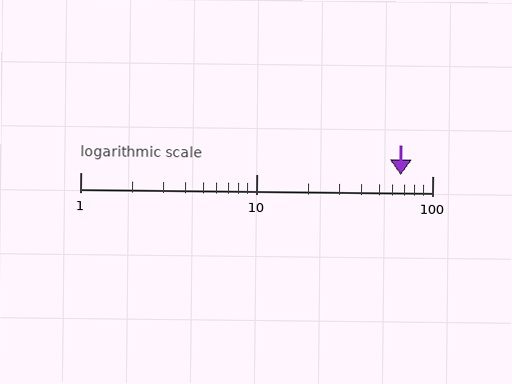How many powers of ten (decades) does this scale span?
The scale spans 2 decades, from 1 to 100.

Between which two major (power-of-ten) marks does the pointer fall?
The pointer is between 10 and 100.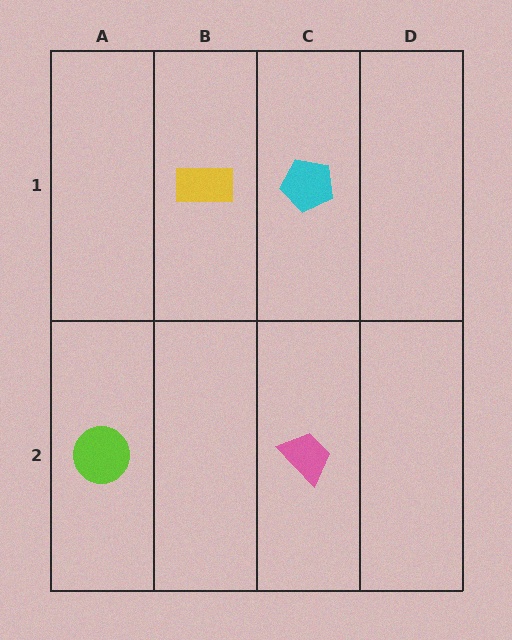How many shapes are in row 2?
2 shapes.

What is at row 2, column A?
A lime circle.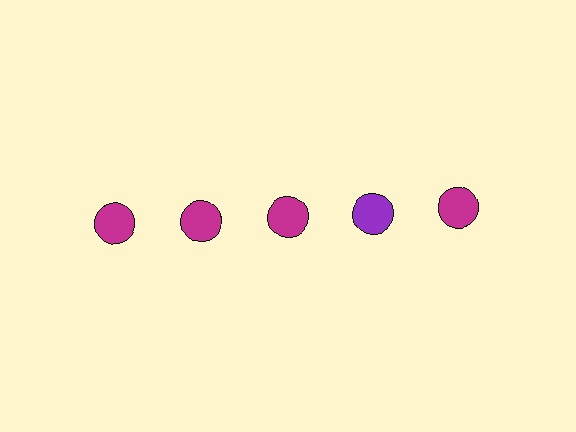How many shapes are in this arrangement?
There are 5 shapes arranged in a grid pattern.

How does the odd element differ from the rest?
It has a different color: purple instead of magenta.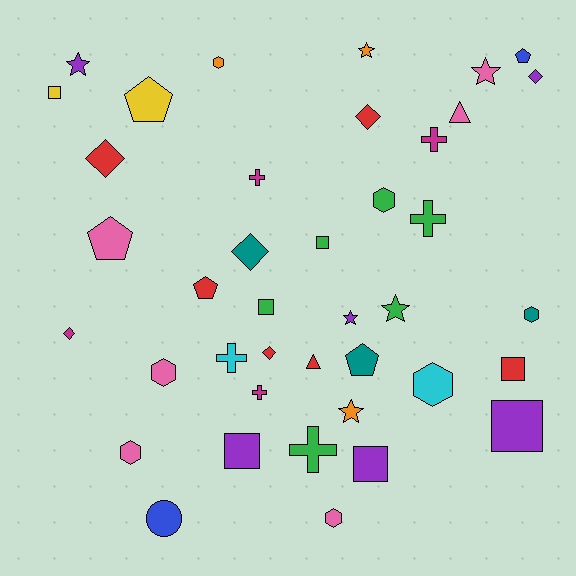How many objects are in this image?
There are 40 objects.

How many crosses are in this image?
There are 6 crosses.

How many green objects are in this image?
There are 6 green objects.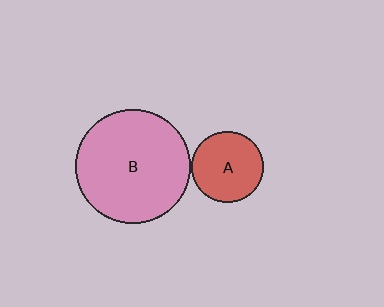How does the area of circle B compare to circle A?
Approximately 2.6 times.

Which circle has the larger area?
Circle B (pink).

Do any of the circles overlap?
No, none of the circles overlap.